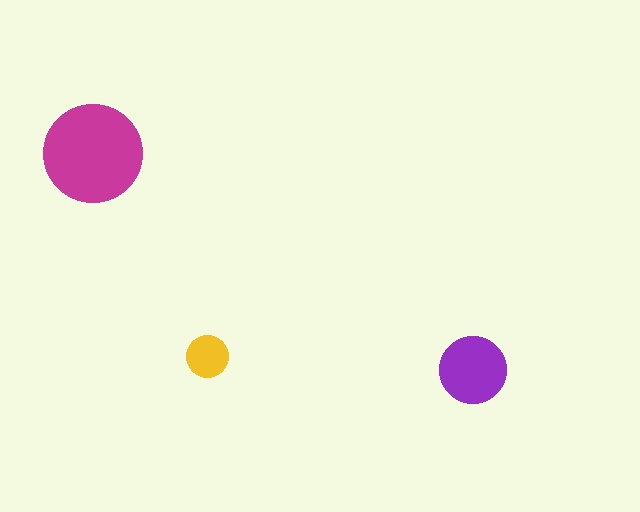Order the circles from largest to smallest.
the magenta one, the purple one, the yellow one.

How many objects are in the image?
There are 3 objects in the image.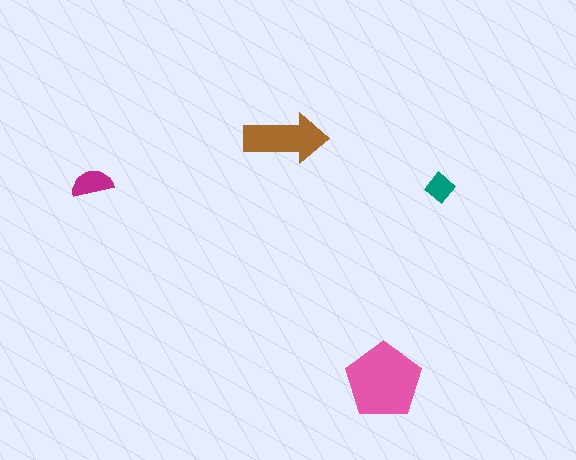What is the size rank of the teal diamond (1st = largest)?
4th.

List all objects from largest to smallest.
The pink pentagon, the brown arrow, the magenta semicircle, the teal diamond.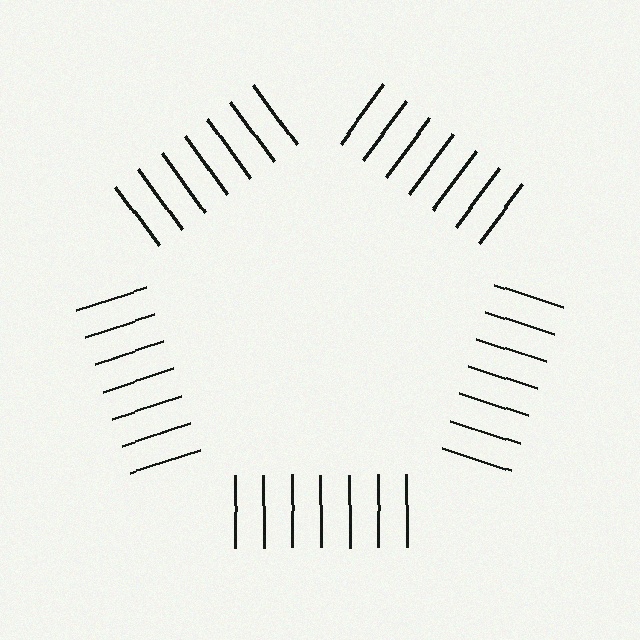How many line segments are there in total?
35 — 7 along each of the 5 edges.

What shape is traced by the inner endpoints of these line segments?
An illusory pentagon — the line segments terminate on its edges but no continuous stroke is drawn.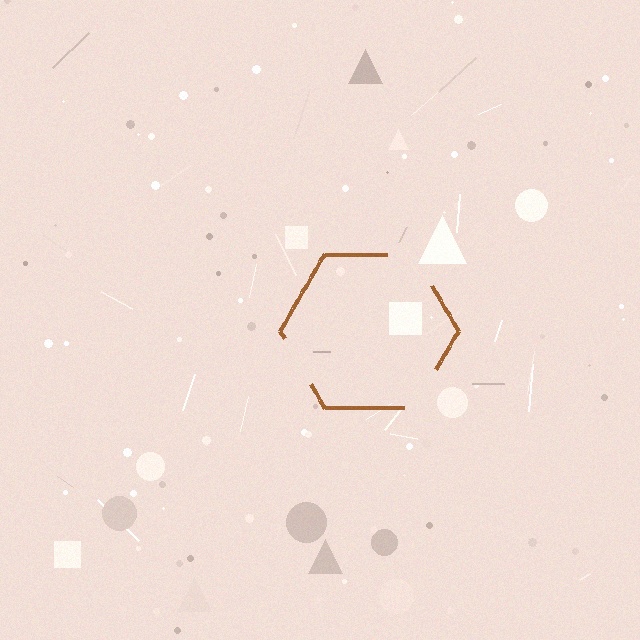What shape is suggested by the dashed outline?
The dashed outline suggests a hexagon.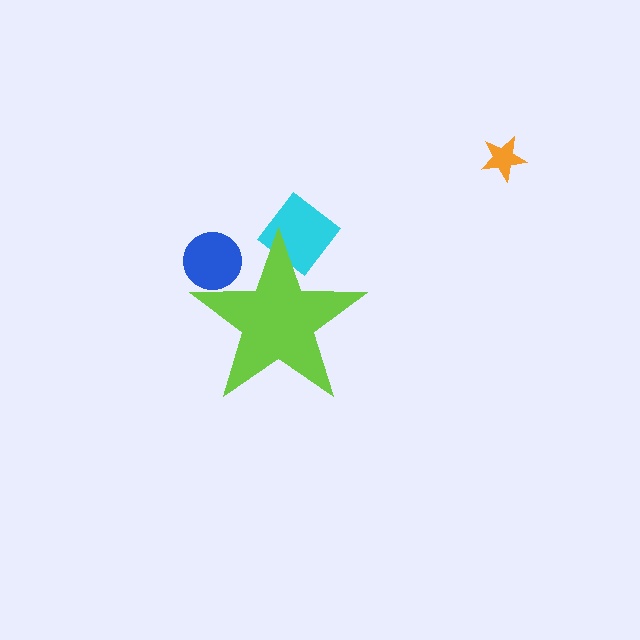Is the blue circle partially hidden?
Yes, the blue circle is partially hidden behind the lime star.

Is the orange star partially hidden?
No, the orange star is fully visible.